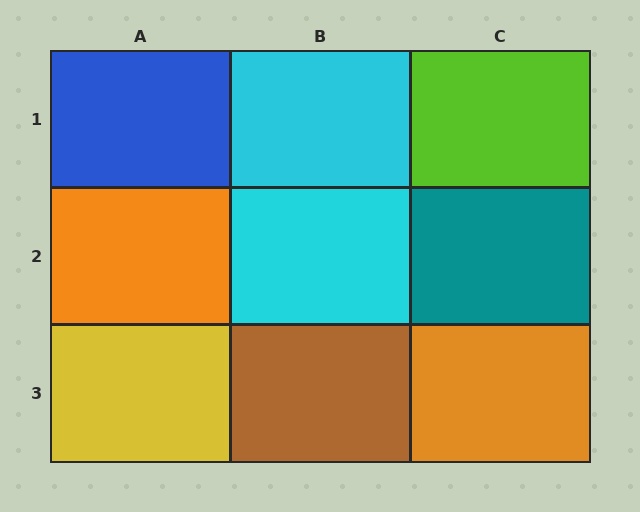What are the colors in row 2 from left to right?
Orange, cyan, teal.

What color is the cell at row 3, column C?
Orange.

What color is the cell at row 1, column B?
Cyan.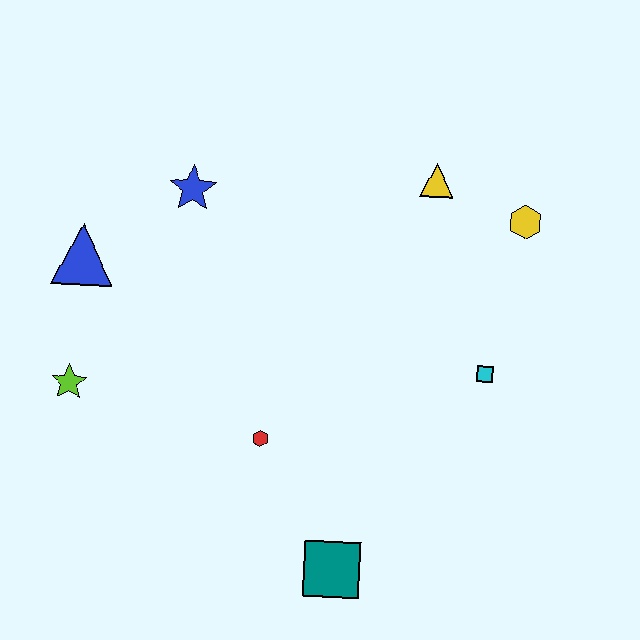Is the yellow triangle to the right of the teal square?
Yes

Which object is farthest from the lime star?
The yellow hexagon is farthest from the lime star.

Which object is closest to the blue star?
The blue triangle is closest to the blue star.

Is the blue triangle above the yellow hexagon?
No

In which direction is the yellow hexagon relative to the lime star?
The yellow hexagon is to the right of the lime star.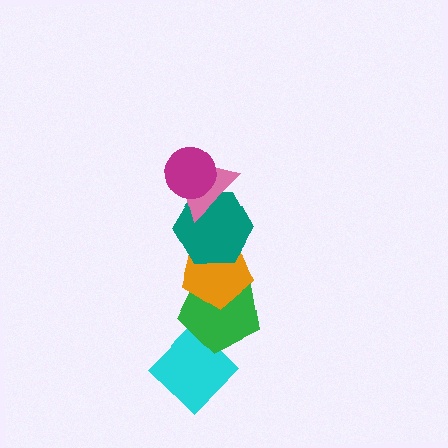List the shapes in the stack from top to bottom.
From top to bottom: the magenta circle, the pink triangle, the teal hexagon, the orange pentagon, the green pentagon, the cyan diamond.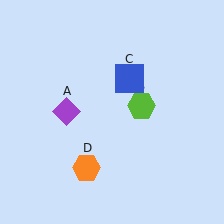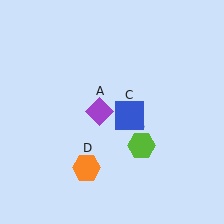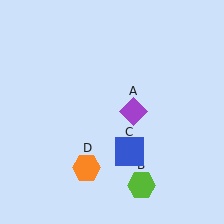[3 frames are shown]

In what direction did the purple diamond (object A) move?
The purple diamond (object A) moved right.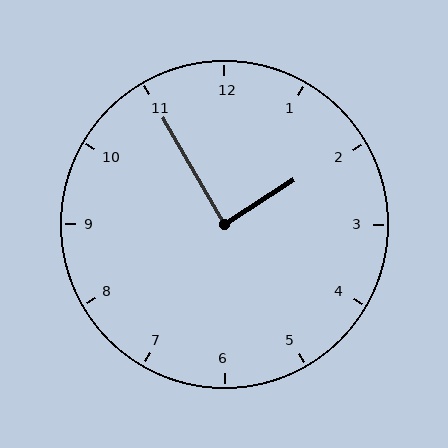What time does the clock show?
1:55.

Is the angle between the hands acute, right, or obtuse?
It is right.